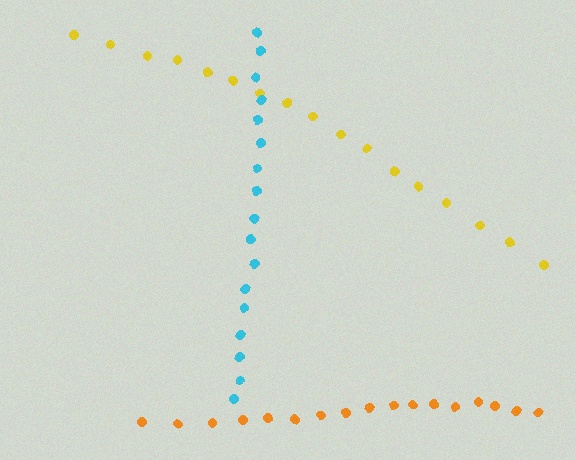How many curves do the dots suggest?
There are 3 distinct paths.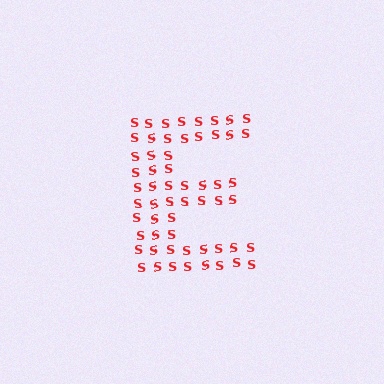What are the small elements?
The small elements are letter S's.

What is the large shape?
The large shape is the letter E.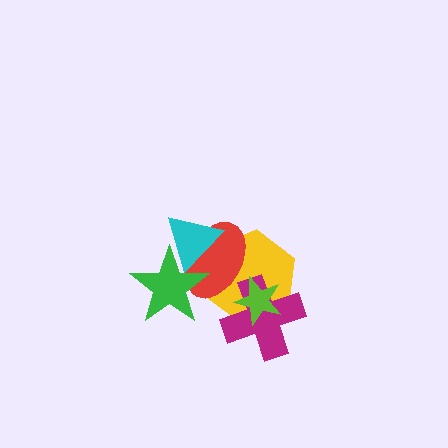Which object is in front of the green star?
The cyan triangle is in front of the green star.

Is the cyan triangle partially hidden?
No, no other shape covers it.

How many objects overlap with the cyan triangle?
3 objects overlap with the cyan triangle.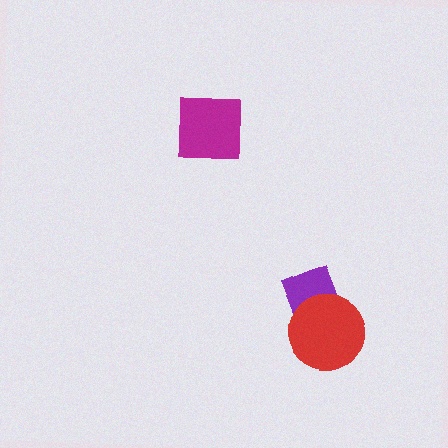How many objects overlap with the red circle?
1 object overlaps with the red circle.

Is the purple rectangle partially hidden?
Yes, it is partially covered by another shape.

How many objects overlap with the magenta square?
0 objects overlap with the magenta square.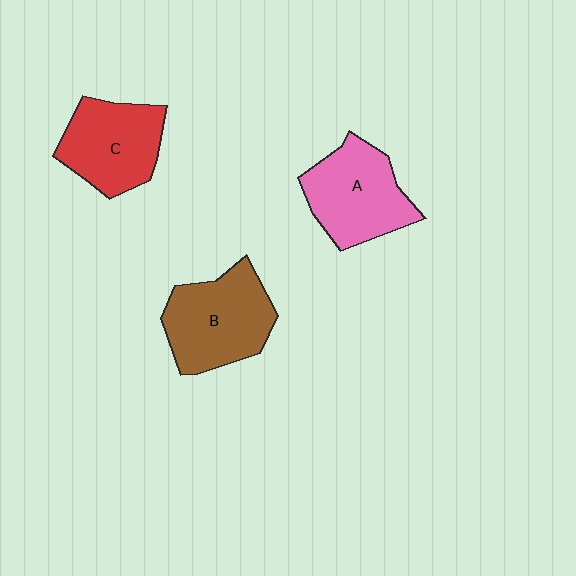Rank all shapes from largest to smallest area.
From largest to smallest: B (brown), A (pink), C (red).